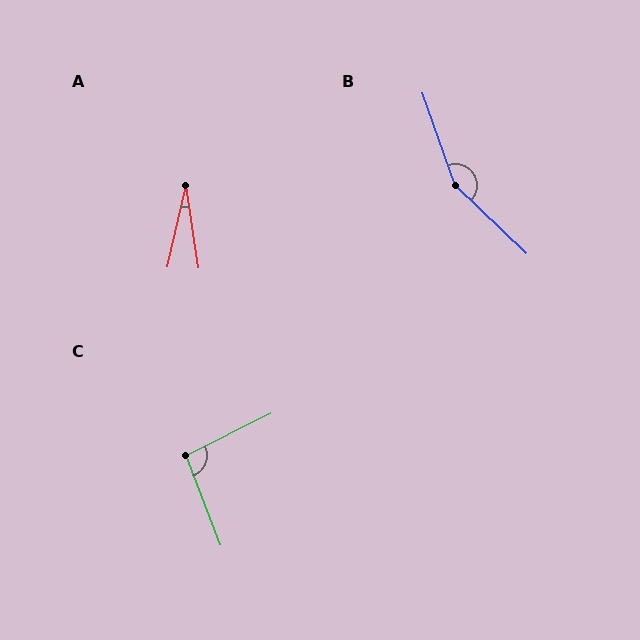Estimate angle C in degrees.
Approximately 96 degrees.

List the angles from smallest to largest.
A (22°), C (96°), B (153°).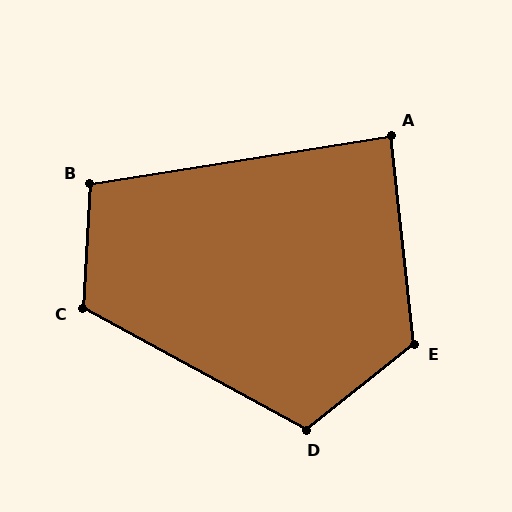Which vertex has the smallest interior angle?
A, at approximately 87 degrees.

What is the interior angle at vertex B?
Approximately 102 degrees (obtuse).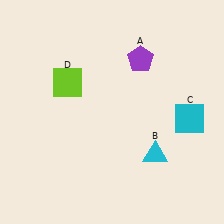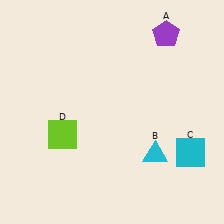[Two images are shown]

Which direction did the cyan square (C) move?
The cyan square (C) moved down.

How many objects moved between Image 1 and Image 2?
3 objects moved between the two images.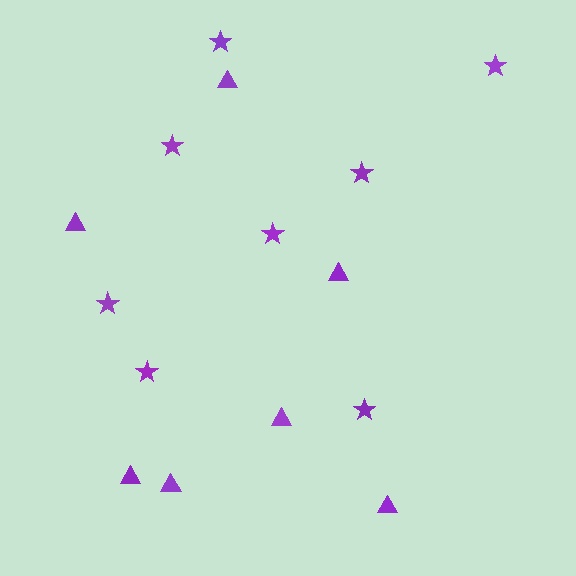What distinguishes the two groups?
There are 2 groups: one group of stars (8) and one group of triangles (7).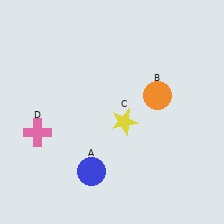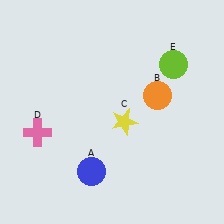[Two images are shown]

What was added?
A lime circle (E) was added in Image 2.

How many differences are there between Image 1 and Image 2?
There is 1 difference between the two images.